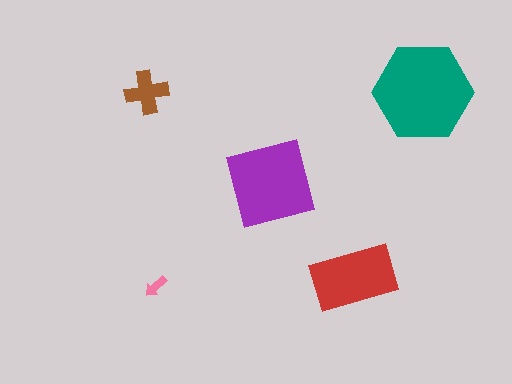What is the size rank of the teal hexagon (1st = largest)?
1st.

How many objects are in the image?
There are 5 objects in the image.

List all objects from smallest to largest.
The pink arrow, the brown cross, the red rectangle, the purple square, the teal hexagon.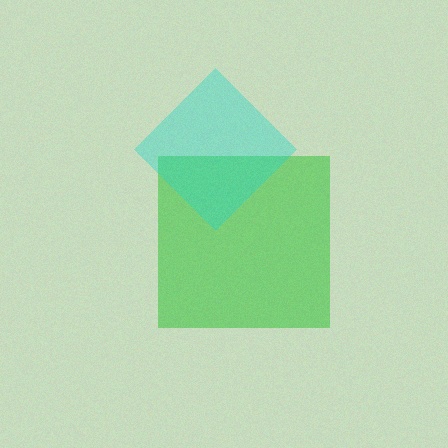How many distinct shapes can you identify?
There are 2 distinct shapes: a green square, a cyan diamond.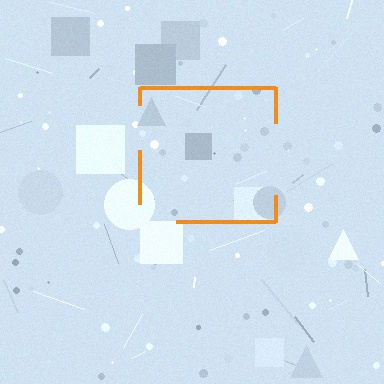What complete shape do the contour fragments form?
The contour fragments form a square.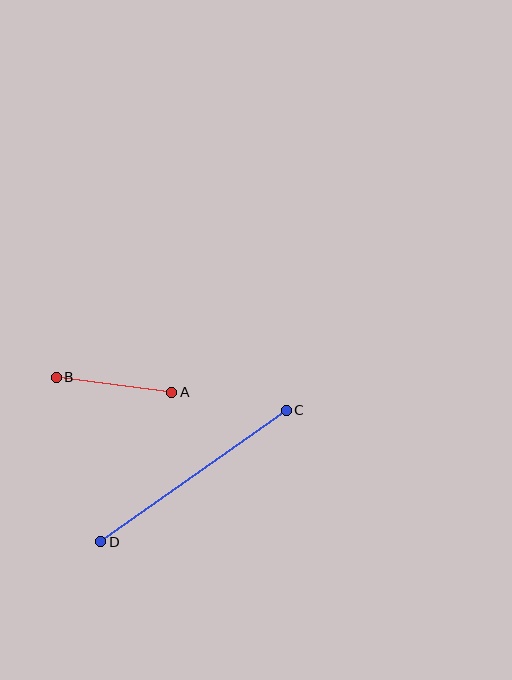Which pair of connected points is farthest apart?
Points C and D are farthest apart.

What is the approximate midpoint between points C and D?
The midpoint is at approximately (193, 476) pixels.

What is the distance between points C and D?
The distance is approximately 228 pixels.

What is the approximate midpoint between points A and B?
The midpoint is at approximately (114, 385) pixels.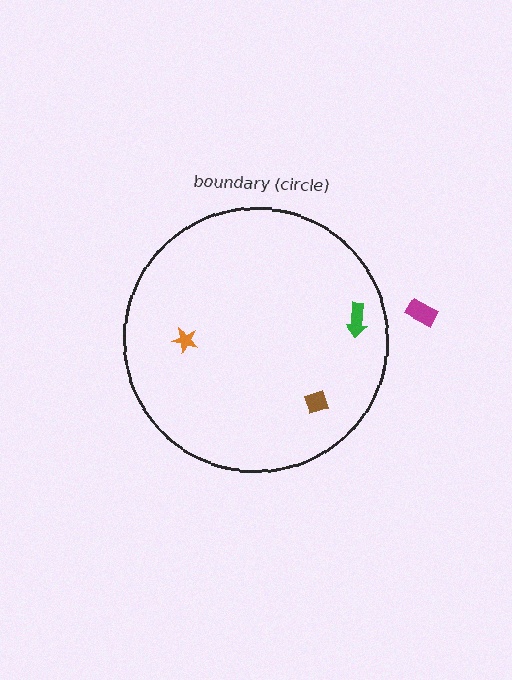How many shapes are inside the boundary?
3 inside, 1 outside.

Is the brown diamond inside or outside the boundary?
Inside.